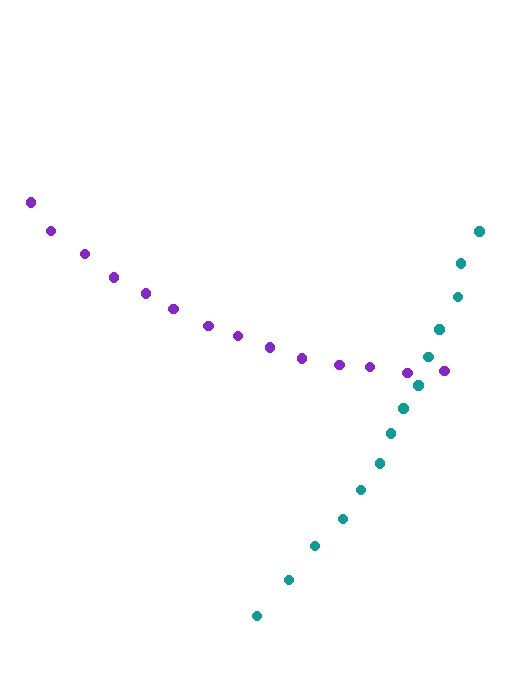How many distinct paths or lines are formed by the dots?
There are 2 distinct paths.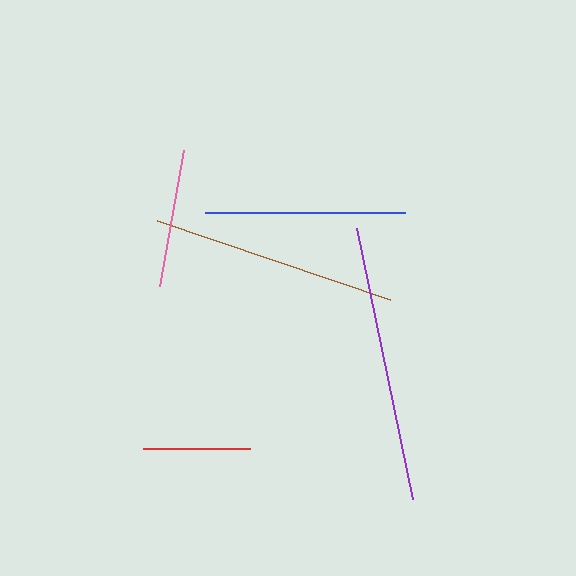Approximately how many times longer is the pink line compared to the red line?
The pink line is approximately 1.3 times the length of the red line.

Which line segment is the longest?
The purple line is the longest at approximately 276 pixels.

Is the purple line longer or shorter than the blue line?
The purple line is longer than the blue line.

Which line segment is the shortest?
The red line is the shortest at approximately 106 pixels.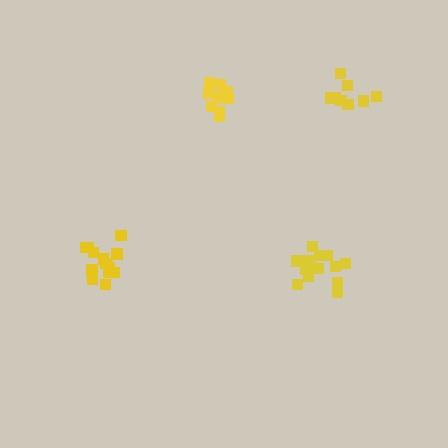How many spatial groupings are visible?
There are 4 spatial groupings.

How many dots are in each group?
Group 1: 14 dots, Group 2: 8 dots, Group 3: 9 dots, Group 4: 14 dots (45 total).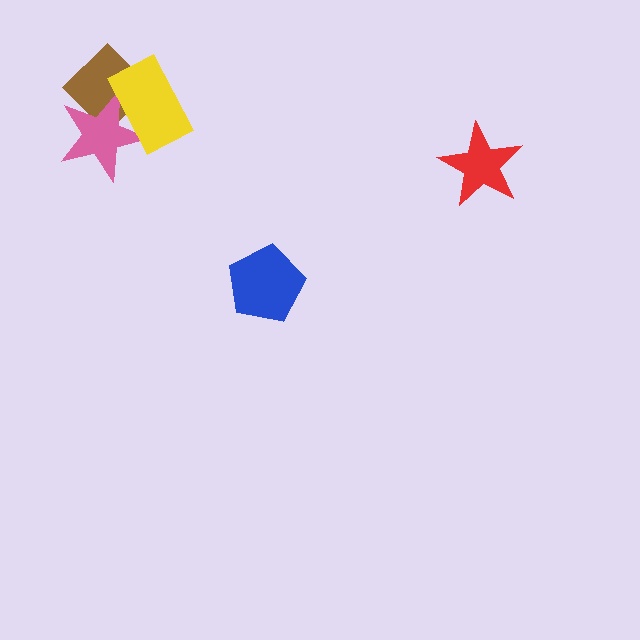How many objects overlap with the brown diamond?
2 objects overlap with the brown diamond.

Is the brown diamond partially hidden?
Yes, it is partially covered by another shape.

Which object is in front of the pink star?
The yellow rectangle is in front of the pink star.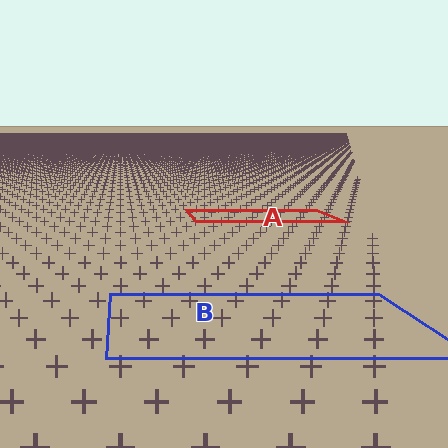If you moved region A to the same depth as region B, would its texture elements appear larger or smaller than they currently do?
They would appear larger. At a closer depth, the same texture elements are projected at a bigger on-screen size.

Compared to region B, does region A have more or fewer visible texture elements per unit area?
Region A has more texture elements per unit area — they are packed more densely because it is farther away.